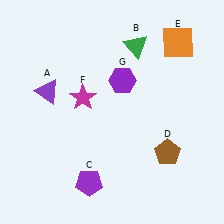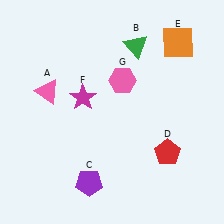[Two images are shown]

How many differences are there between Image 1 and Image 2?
There are 3 differences between the two images.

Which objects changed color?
A changed from purple to pink. D changed from brown to red. G changed from purple to pink.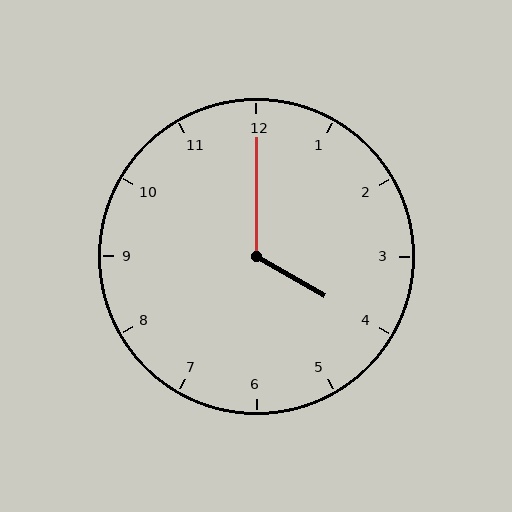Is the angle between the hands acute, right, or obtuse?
It is obtuse.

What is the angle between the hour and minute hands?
Approximately 120 degrees.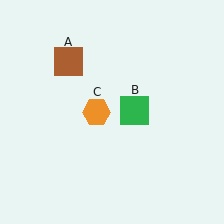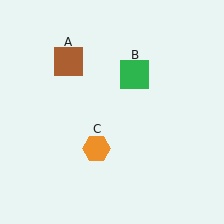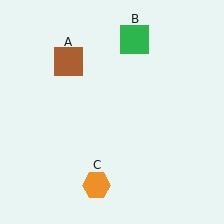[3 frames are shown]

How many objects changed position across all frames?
2 objects changed position: green square (object B), orange hexagon (object C).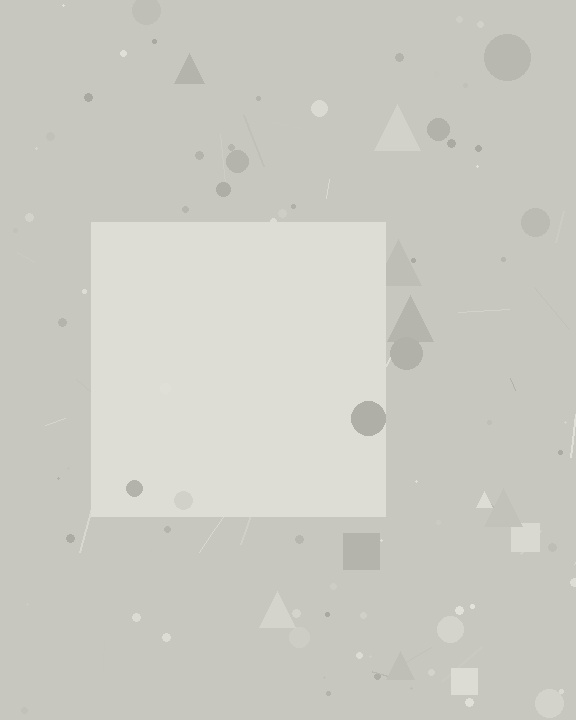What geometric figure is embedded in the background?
A square is embedded in the background.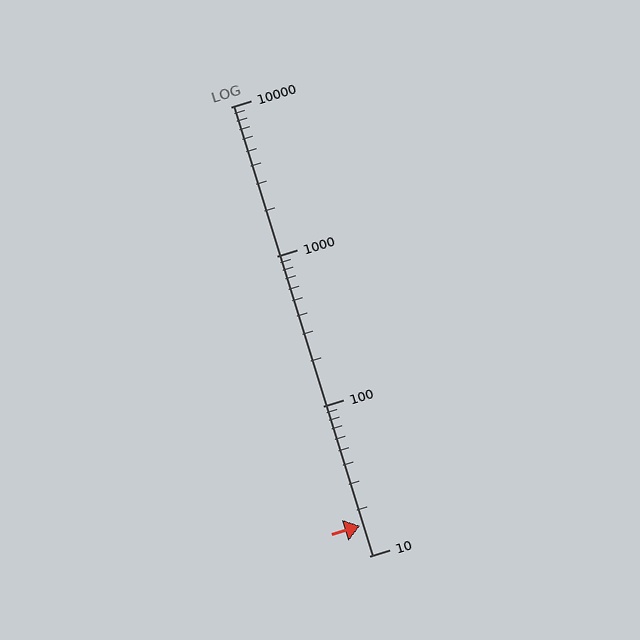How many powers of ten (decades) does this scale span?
The scale spans 3 decades, from 10 to 10000.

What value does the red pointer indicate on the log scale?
The pointer indicates approximately 16.